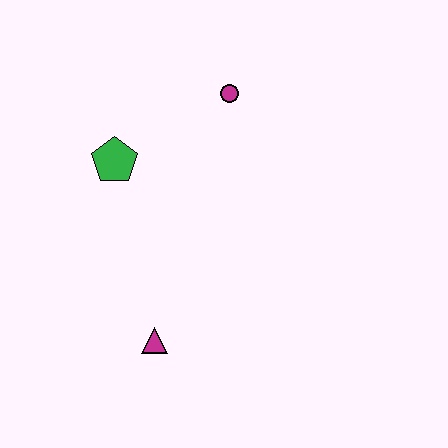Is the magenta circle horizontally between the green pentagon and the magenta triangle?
No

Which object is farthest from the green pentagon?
The magenta triangle is farthest from the green pentagon.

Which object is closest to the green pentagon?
The magenta circle is closest to the green pentagon.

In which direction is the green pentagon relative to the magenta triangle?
The green pentagon is above the magenta triangle.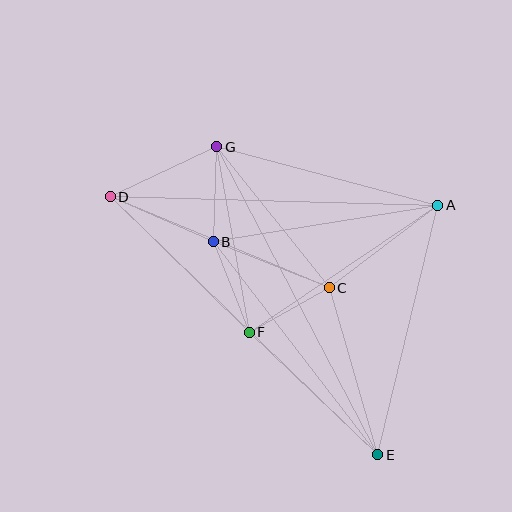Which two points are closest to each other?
Points C and F are closest to each other.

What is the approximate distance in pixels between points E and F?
The distance between E and F is approximately 177 pixels.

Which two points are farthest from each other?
Points D and E are farthest from each other.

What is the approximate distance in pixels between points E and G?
The distance between E and G is approximately 347 pixels.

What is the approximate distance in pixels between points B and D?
The distance between B and D is approximately 112 pixels.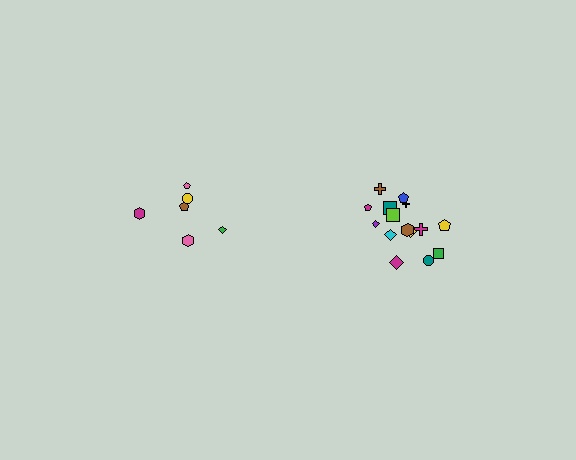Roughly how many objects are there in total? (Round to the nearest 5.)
Roughly 20 objects in total.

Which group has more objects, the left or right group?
The right group.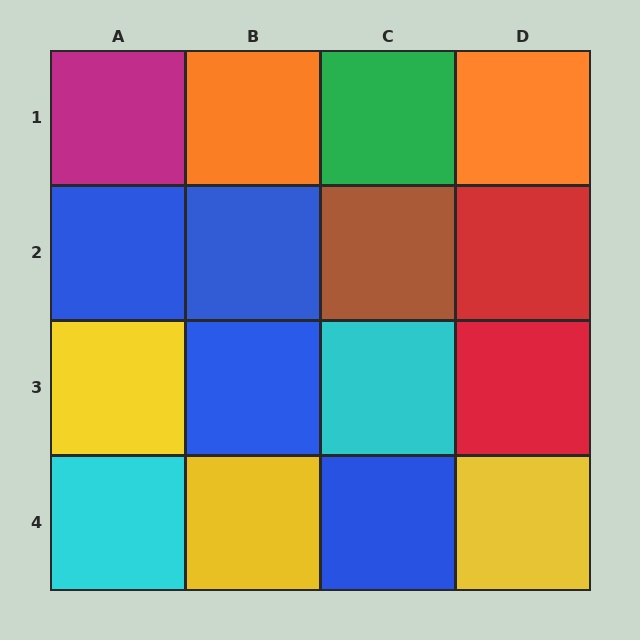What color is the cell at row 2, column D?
Red.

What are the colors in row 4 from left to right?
Cyan, yellow, blue, yellow.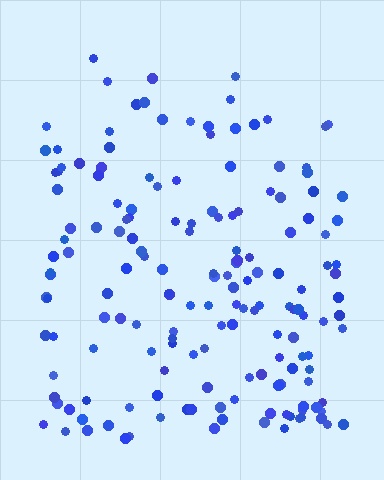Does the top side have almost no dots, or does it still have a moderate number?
Still a moderate number, just noticeably fewer than the bottom.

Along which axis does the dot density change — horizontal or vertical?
Vertical.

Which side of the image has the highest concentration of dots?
The bottom.